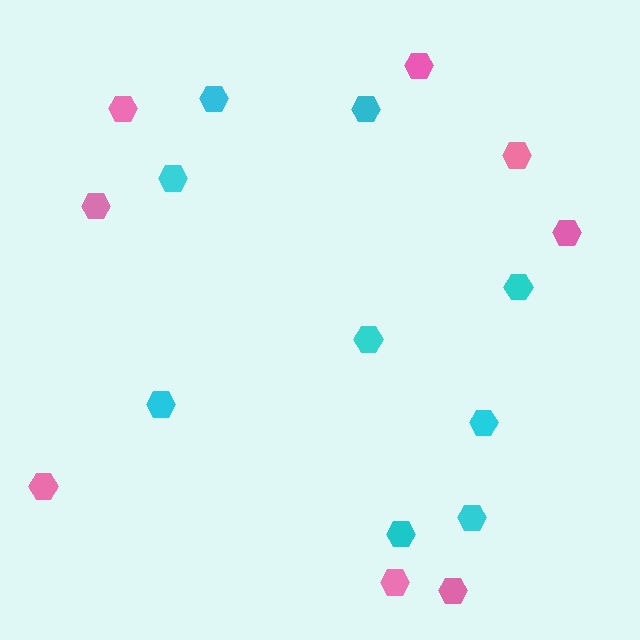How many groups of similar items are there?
There are 2 groups: one group of pink hexagons (8) and one group of cyan hexagons (9).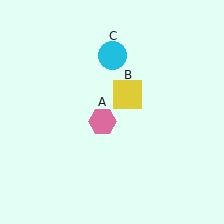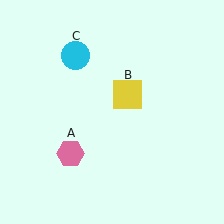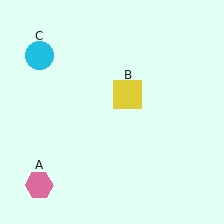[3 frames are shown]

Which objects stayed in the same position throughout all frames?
Yellow square (object B) remained stationary.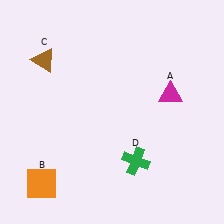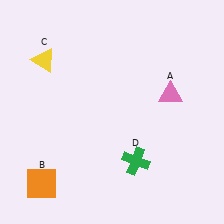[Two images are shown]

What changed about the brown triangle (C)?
In Image 1, C is brown. In Image 2, it changed to yellow.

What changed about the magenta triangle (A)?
In Image 1, A is magenta. In Image 2, it changed to pink.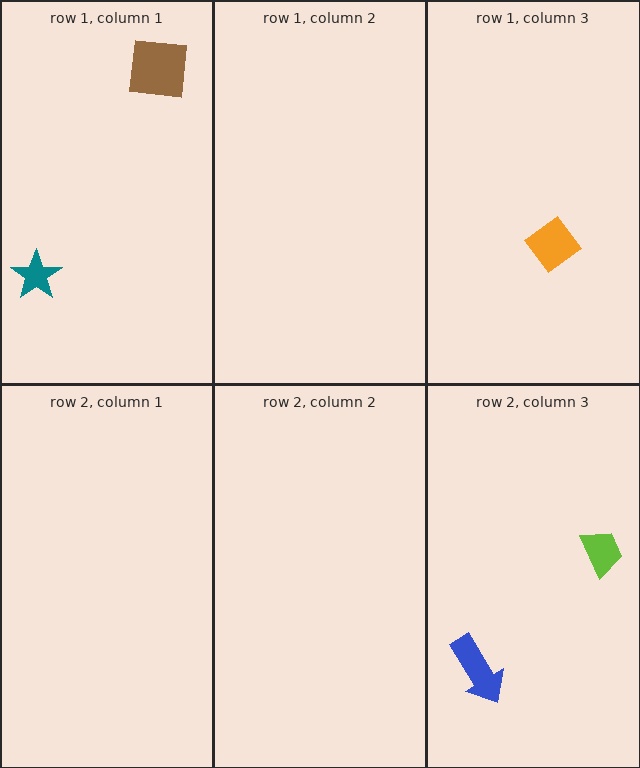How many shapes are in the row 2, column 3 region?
2.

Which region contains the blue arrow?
The row 2, column 3 region.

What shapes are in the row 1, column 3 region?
The orange diamond.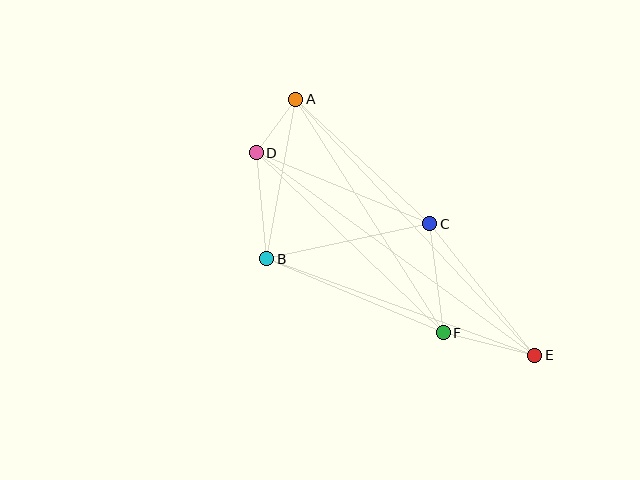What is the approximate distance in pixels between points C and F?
The distance between C and F is approximately 110 pixels.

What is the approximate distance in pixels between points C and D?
The distance between C and D is approximately 188 pixels.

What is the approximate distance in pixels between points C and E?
The distance between C and E is approximately 168 pixels.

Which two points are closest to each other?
Points A and D are closest to each other.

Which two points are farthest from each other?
Points A and E are farthest from each other.